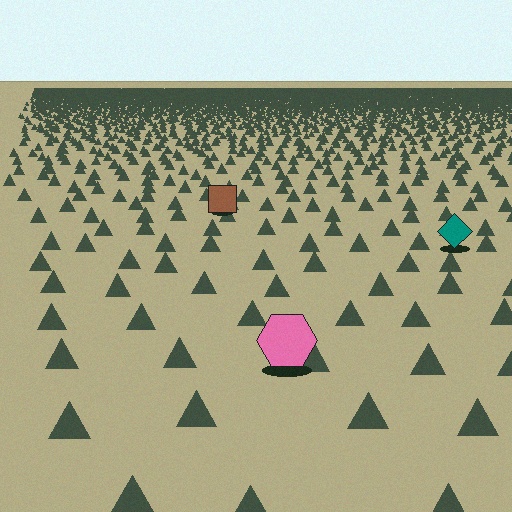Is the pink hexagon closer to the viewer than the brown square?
Yes. The pink hexagon is closer — you can tell from the texture gradient: the ground texture is coarser near it.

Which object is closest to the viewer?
The pink hexagon is closest. The texture marks near it are larger and more spread out.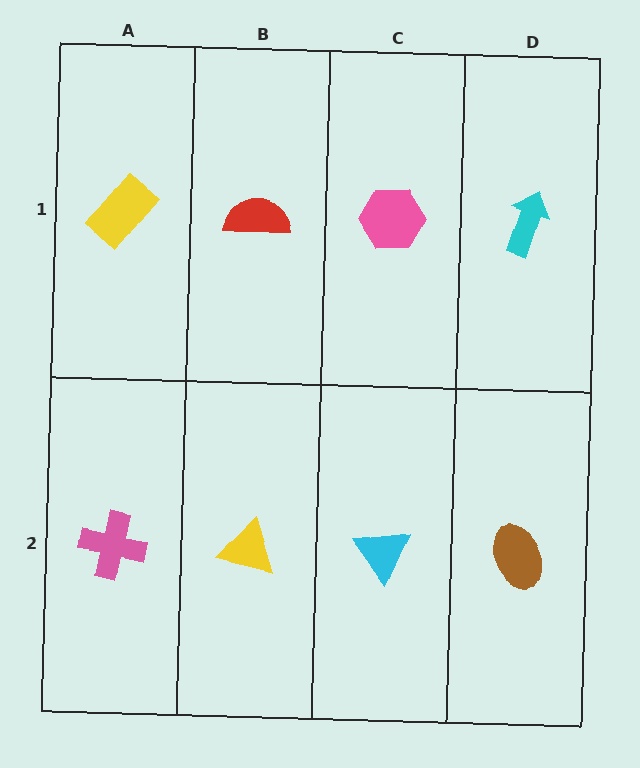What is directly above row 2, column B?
A red semicircle.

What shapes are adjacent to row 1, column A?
A pink cross (row 2, column A), a red semicircle (row 1, column B).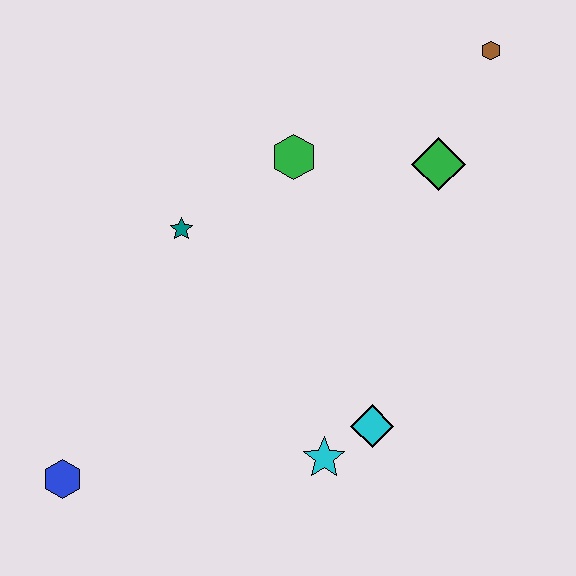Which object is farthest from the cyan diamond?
The brown hexagon is farthest from the cyan diamond.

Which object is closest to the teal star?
The green hexagon is closest to the teal star.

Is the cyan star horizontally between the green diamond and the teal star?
Yes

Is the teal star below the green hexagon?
Yes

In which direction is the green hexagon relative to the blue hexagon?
The green hexagon is above the blue hexagon.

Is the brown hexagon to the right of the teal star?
Yes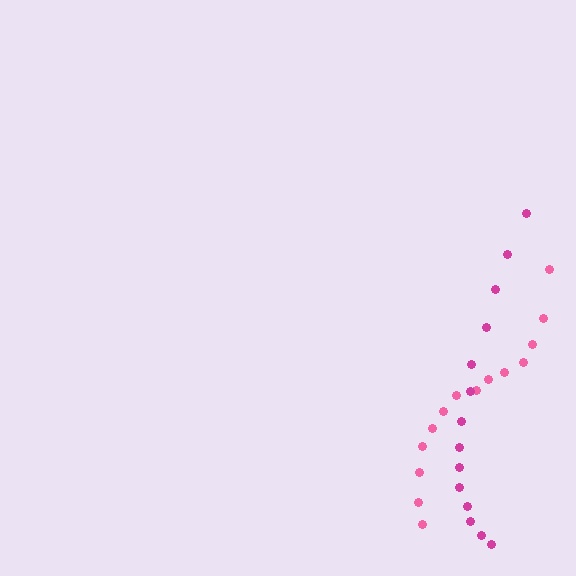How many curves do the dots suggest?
There are 2 distinct paths.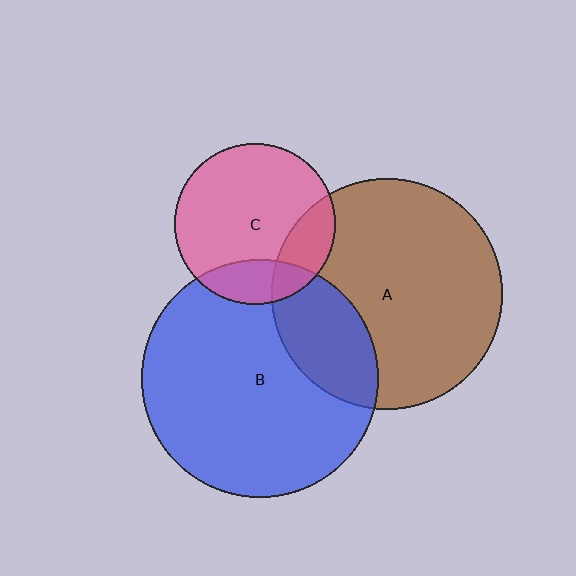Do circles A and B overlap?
Yes.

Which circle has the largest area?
Circle B (blue).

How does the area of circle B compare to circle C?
Approximately 2.2 times.